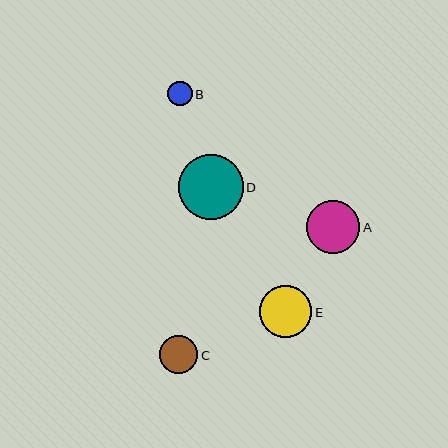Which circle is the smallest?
Circle B is the smallest with a size of approximately 25 pixels.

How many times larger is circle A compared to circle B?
Circle A is approximately 2.2 times the size of circle B.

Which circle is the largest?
Circle D is the largest with a size of approximately 65 pixels.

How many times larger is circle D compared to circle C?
Circle D is approximately 1.7 times the size of circle C.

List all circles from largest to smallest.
From largest to smallest: D, A, E, C, B.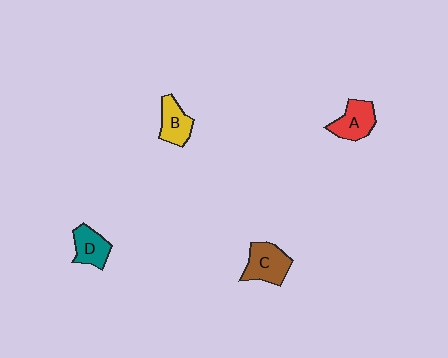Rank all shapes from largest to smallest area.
From largest to smallest: C (brown), A (red), B (yellow), D (teal).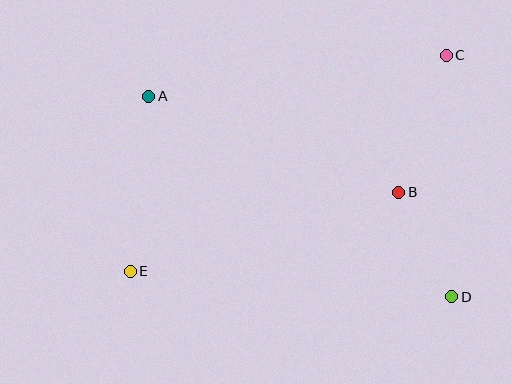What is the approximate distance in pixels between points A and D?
The distance between A and D is approximately 363 pixels.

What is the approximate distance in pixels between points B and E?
The distance between B and E is approximately 280 pixels.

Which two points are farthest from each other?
Points C and E are farthest from each other.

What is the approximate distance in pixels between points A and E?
The distance between A and E is approximately 176 pixels.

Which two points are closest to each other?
Points B and D are closest to each other.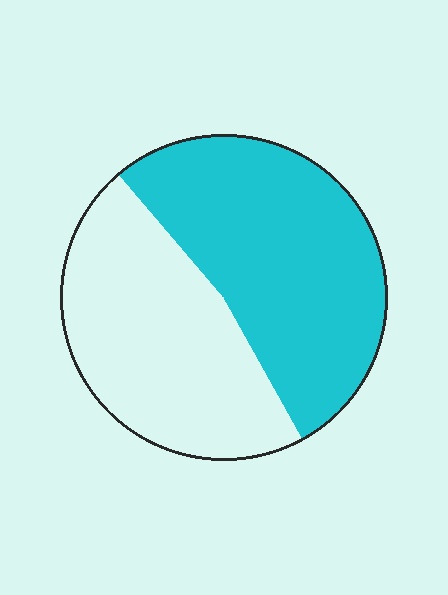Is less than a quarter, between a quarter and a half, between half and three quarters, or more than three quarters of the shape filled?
Between half and three quarters.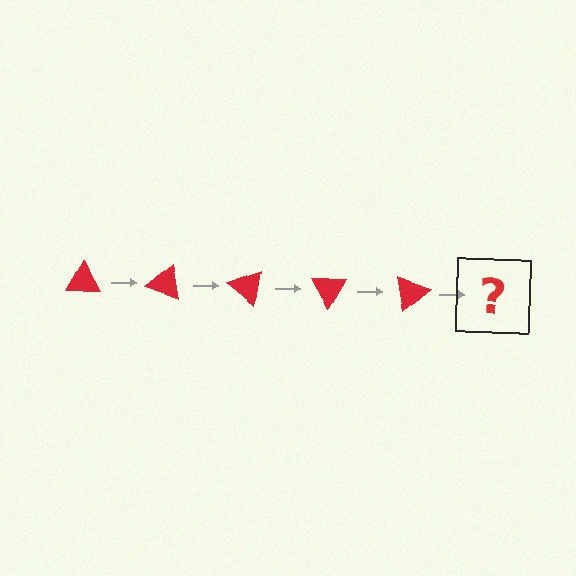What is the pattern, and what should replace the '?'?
The pattern is that the triangle rotates 20 degrees each step. The '?' should be a red triangle rotated 100 degrees.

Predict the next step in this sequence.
The next step is a red triangle rotated 100 degrees.